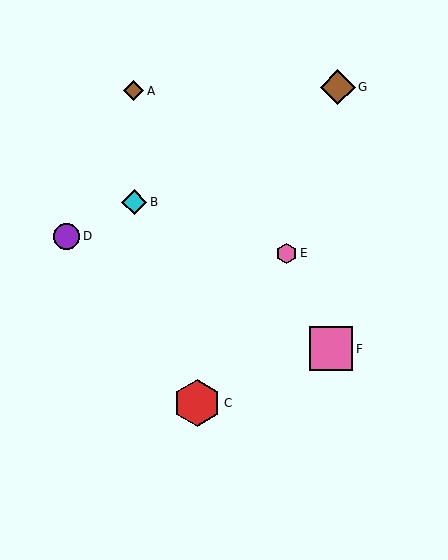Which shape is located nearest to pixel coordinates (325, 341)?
The pink square (labeled F) at (331, 349) is nearest to that location.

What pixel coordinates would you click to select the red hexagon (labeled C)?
Click at (197, 403) to select the red hexagon C.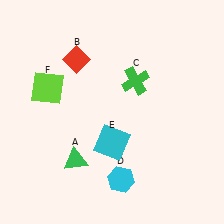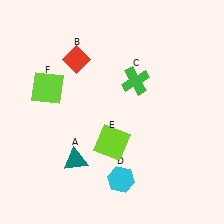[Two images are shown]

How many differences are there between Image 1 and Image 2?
There are 2 differences between the two images.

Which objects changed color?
A changed from green to teal. E changed from cyan to lime.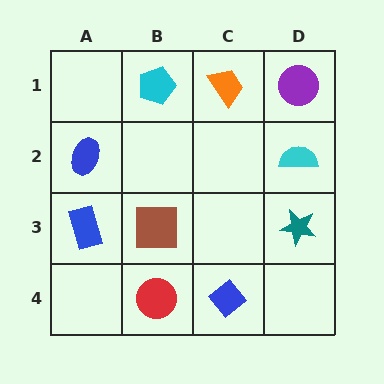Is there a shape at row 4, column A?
No, that cell is empty.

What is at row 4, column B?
A red circle.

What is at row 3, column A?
A blue rectangle.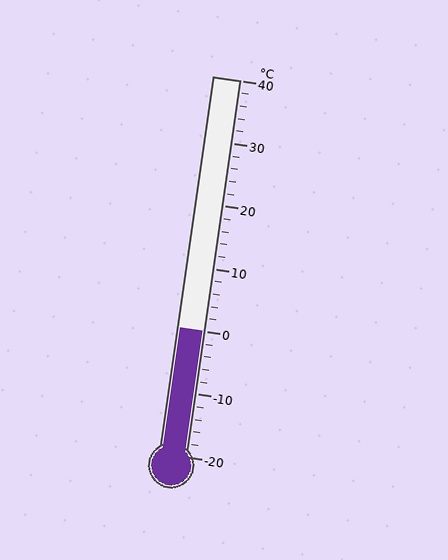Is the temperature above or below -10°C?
The temperature is above -10°C.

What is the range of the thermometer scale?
The thermometer scale ranges from -20°C to 40°C.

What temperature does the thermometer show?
The thermometer shows approximately 0°C.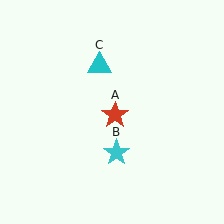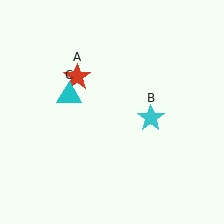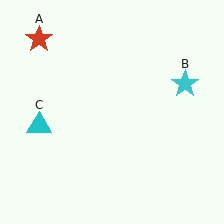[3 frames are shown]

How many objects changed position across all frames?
3 objects changed position: red star (object A), cyan star (object B), cyan triangle (object C).